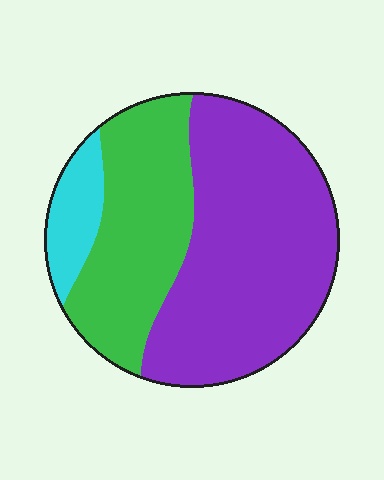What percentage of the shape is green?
Green covers about 35% of the shape.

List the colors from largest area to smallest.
From largest to smallest: purple, green, cyan.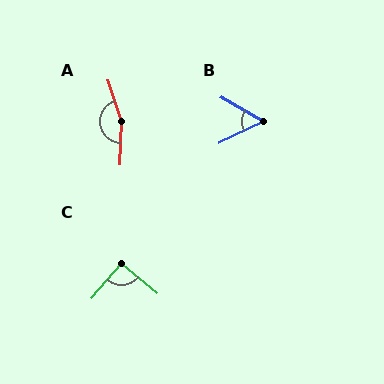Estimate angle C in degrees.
Approximately 92 degrees.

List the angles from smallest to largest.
B (56°), C (92°), A (161°).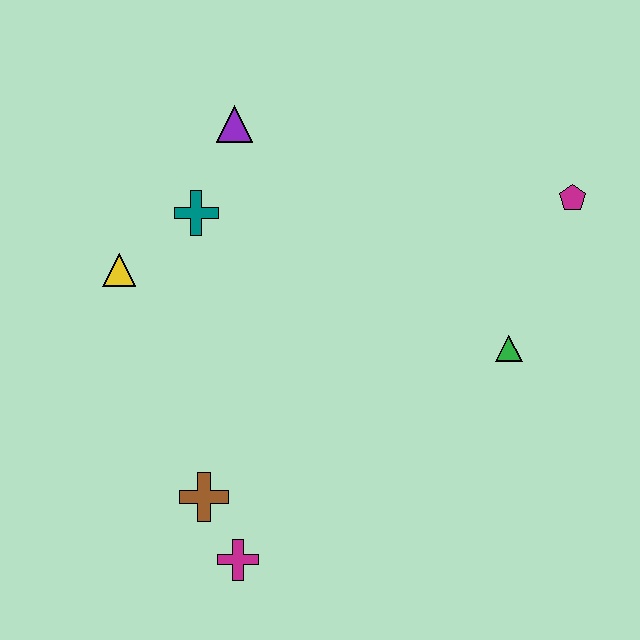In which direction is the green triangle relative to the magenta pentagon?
The green triangle is below the magenta pentagon.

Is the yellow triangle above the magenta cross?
Yes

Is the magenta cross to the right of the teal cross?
Yes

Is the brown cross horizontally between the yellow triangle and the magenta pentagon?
Yes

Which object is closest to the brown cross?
The magenta cross is closest to the brown cross.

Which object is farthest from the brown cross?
The magenta pentagon is farthest from the brown cross.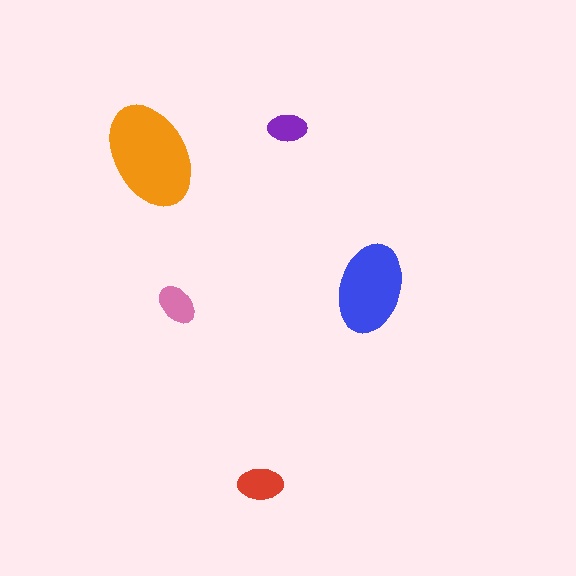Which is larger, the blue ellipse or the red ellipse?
The blue one.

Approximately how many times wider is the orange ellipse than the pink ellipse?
About 2.5 times wider.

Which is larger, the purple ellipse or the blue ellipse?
The blue one.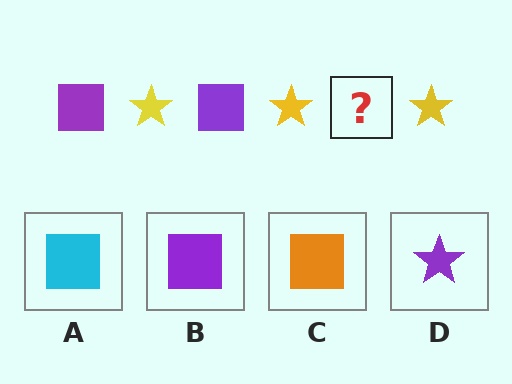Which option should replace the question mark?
Option B.